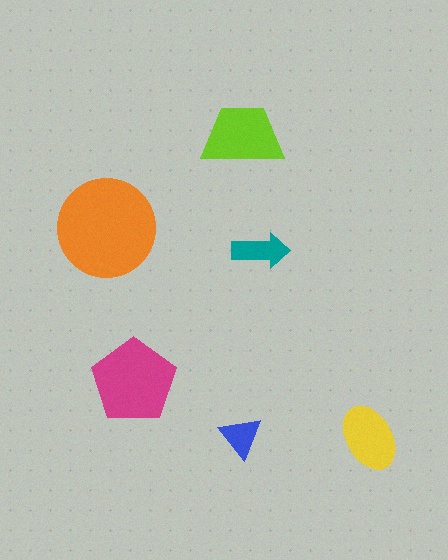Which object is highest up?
The lime trapezoid is topmost.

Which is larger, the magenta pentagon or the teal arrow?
The magenta pentagon.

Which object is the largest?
The orange circle.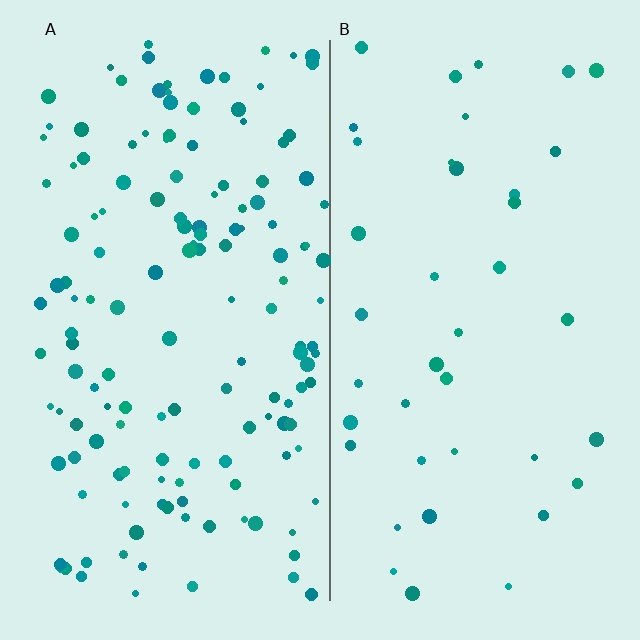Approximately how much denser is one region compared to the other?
Approximately 3.7× — region A over region B.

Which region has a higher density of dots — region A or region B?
A (the left).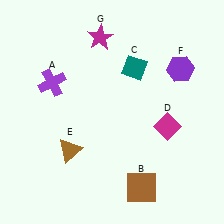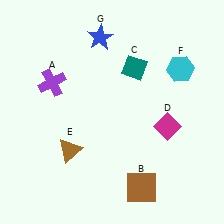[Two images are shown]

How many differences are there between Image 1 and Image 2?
There are 2 differences between the two images.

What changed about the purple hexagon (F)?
In Image 1, F is purple. In Image 2, it changed to cyan.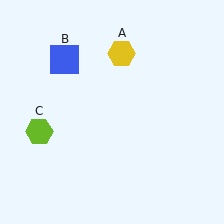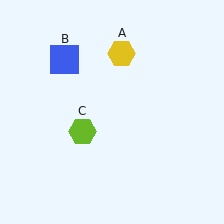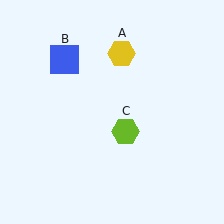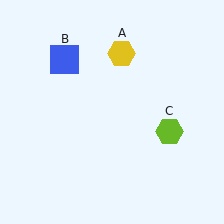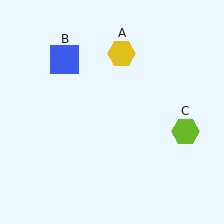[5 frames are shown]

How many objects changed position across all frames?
1 object changed position: lime hexagon (object C).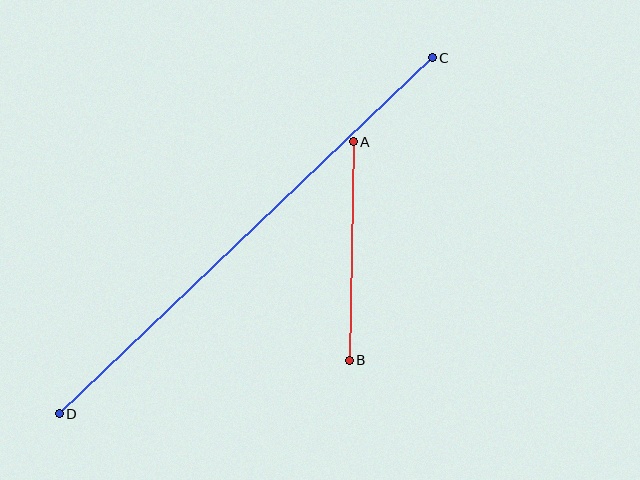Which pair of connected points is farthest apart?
Points C and D are farthest apart.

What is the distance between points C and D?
The distance is approximately 516 pixels.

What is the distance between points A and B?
The distance is approximately 218 pixels.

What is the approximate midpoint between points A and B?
The midpoint is at approximately (351, 251) pixels.